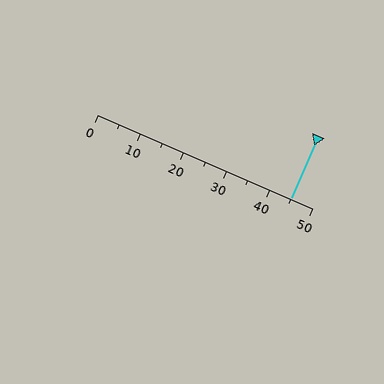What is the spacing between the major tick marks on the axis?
The major ticks are spaced 10 apart.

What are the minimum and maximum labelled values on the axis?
The axis runs from 0 to 50.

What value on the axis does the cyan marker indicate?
The marker indicates approximately 45.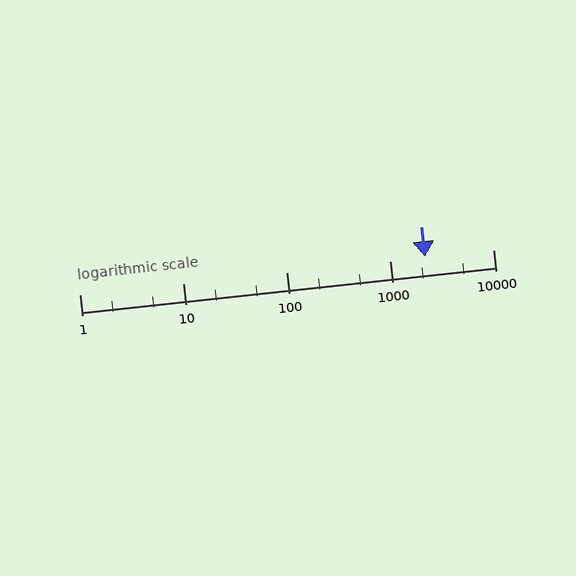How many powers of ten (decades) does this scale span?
The scale spans 4 decades, from 1 to 10000.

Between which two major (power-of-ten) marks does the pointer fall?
The pointer is between 1000 and 10000.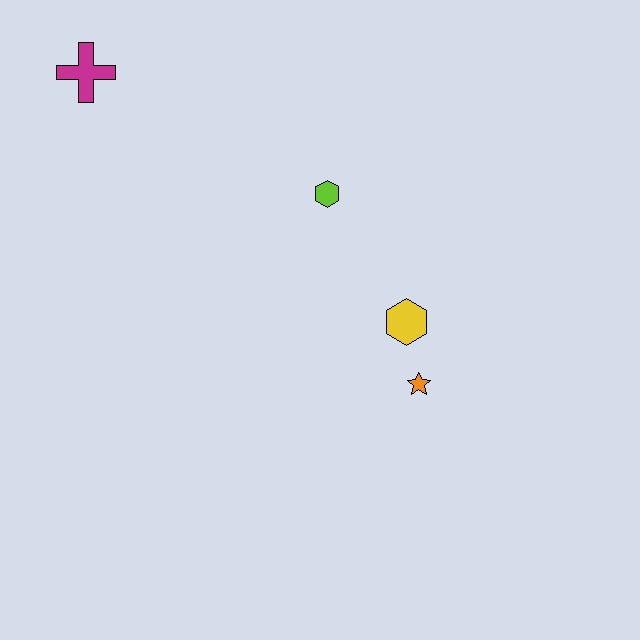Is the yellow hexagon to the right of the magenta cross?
Yes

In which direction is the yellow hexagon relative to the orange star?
The yellow hexagon is above the orange star.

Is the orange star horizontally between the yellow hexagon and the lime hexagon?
No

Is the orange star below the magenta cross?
Yes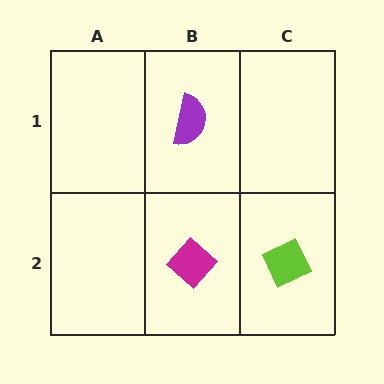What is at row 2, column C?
A lime diamond.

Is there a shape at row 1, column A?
No, that cell is empty.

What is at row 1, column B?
A purple semicircle.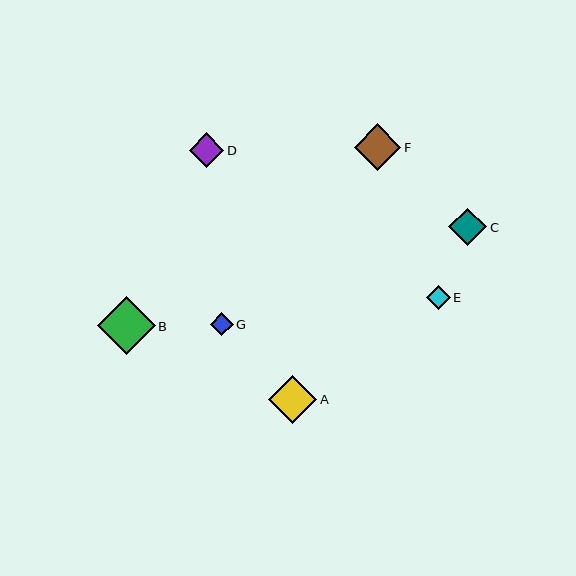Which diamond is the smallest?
Diamond G is the smallest with a size of approximately 23 pixels.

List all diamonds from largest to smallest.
From largest to smallest: B, A, F, C, D, E, G.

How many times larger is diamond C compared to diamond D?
Diamond C is approximately 1.1 times the size of diamond D.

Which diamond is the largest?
Diamond B is the largest with a size of approximately 58 pixels.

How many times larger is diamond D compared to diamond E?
Diamond D is approximately 1.5 times the size of diamond E.